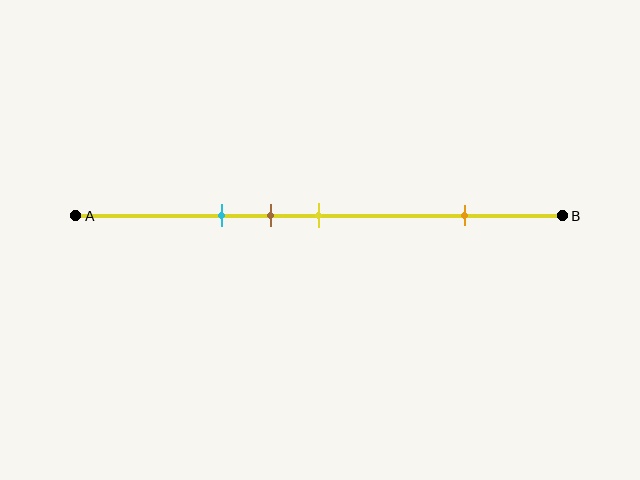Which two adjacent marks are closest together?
The brown and yellow marks are the closest adjacent pair.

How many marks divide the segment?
There are 4 marks dividing the segment.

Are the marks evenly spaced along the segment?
No, the marks are not evenly spaced.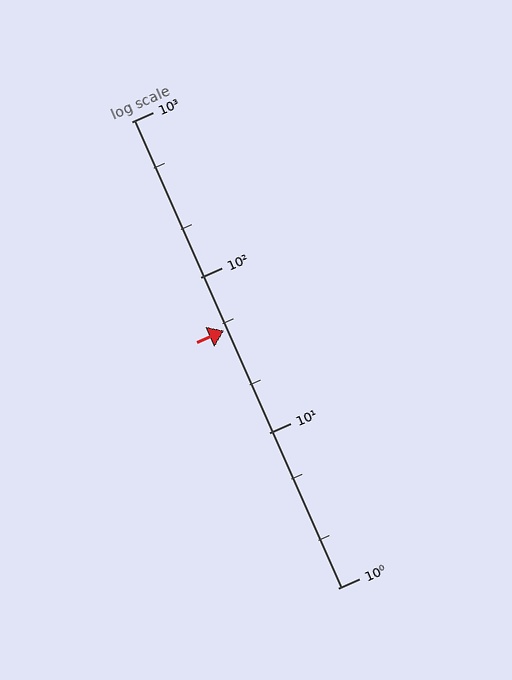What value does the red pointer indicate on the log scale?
The pointer indicates approximately 45.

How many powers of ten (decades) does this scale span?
The scale spans 3 decades, from 1 to 1000.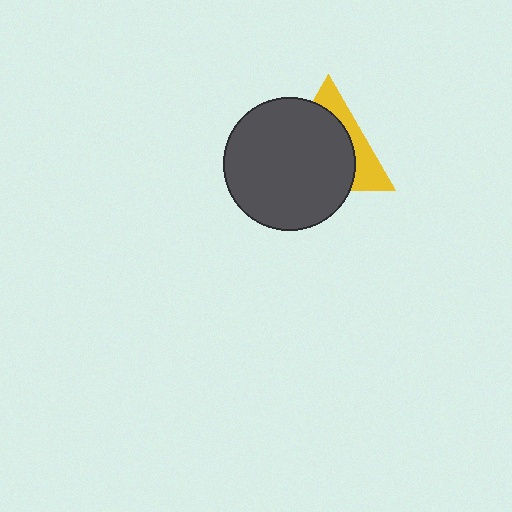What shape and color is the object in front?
The object in front is a dark gray circle.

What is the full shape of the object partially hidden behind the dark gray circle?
The partially hidden object is a yellow triangle.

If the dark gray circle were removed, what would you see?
You would see the complete yellow triangle.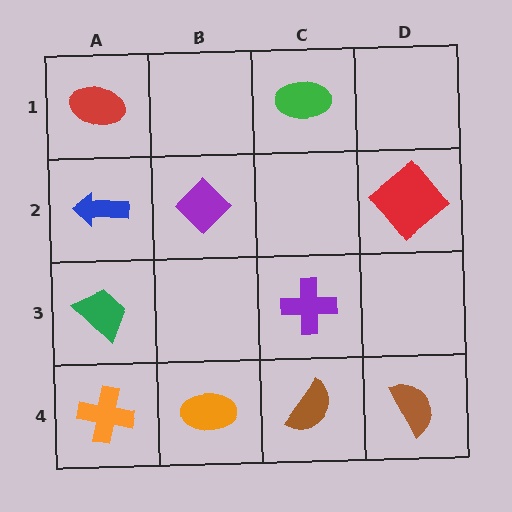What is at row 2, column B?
A purple diamond.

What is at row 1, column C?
A green ellipse.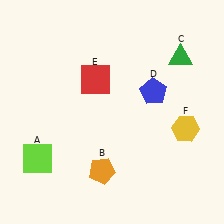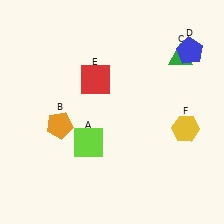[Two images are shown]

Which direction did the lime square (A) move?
The lime square (A) moved right.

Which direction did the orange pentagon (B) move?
The orange pentagon (B) moved up.